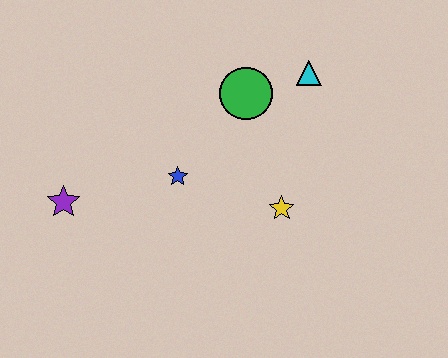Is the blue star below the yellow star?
No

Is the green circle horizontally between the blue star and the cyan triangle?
Yes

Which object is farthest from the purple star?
The cyan triangle is farthest from the purple star.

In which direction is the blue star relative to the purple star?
The blue star is to the right of the purple star.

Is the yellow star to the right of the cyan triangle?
No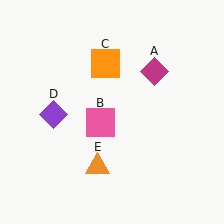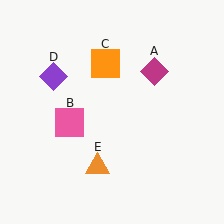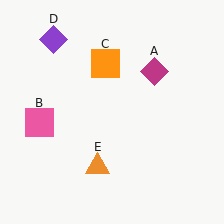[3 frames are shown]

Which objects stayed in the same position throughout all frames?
Magenta diamond (object A) and orange square (object C) and orange triangle (object E) remained stationary.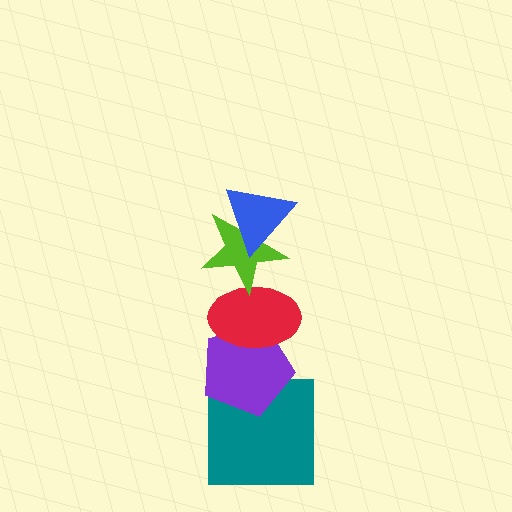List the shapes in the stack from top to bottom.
From top to bottom: the blue triangle, the lime star, the red ellipse, the purple pentagon, the teal square.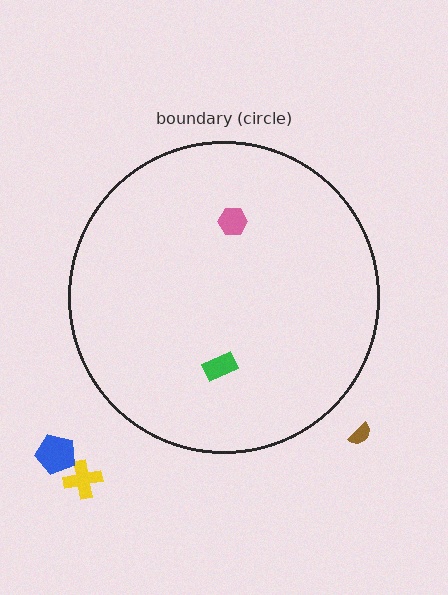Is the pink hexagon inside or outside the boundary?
Inside.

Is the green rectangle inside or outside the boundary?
Inside.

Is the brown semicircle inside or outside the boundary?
Outside.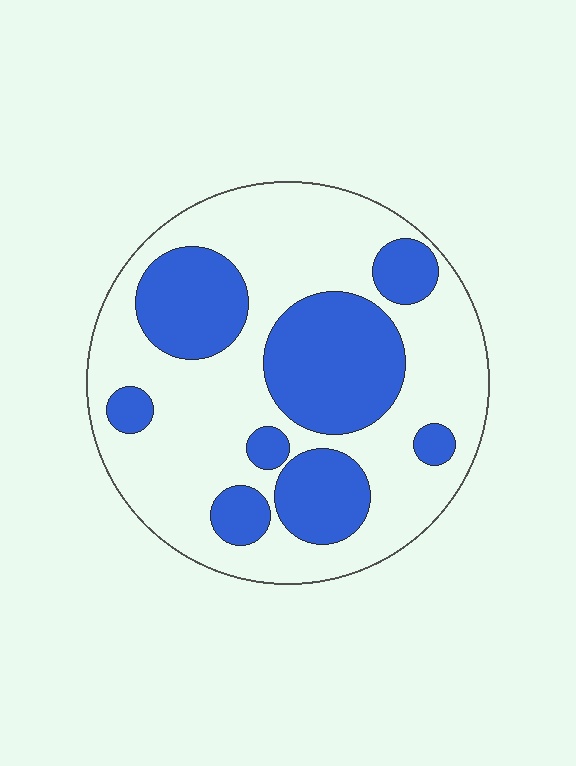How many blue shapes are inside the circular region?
8.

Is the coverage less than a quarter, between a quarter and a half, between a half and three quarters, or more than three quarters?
Between a quarter and a half.